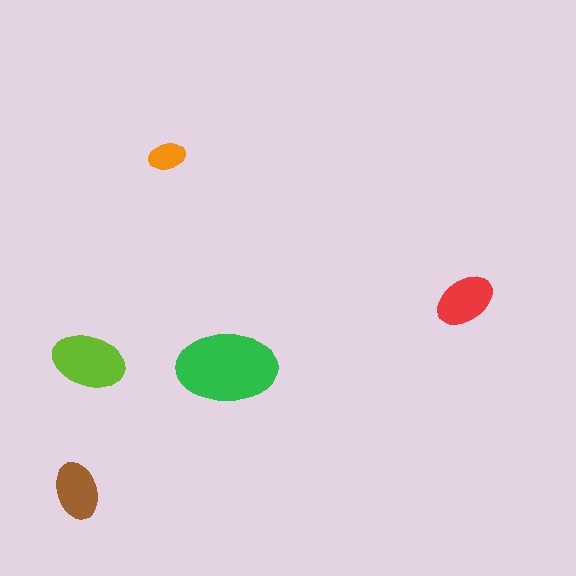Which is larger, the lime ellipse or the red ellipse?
The lime one.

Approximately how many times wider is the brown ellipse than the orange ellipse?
About 1.5 times wider.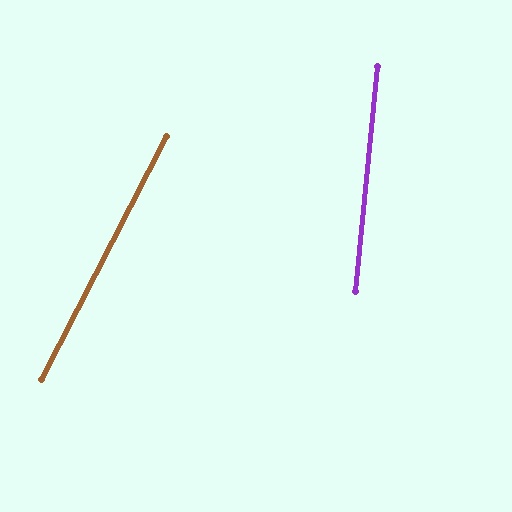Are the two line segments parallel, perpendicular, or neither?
Neither parallel nor perpendicular — they differ by about 22°.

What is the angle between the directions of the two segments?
Approximately 22 degrees.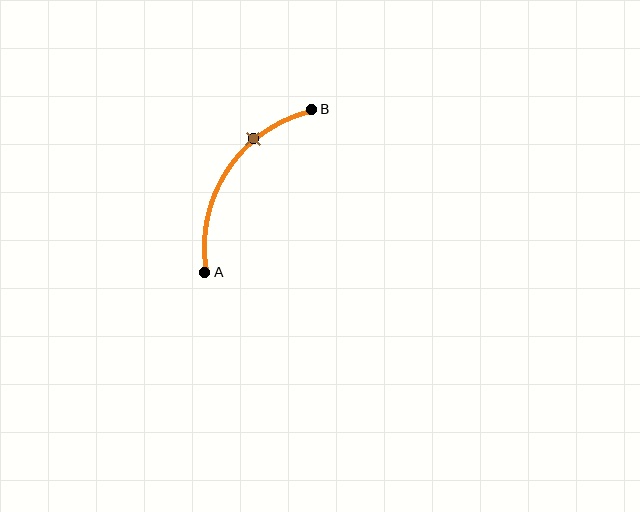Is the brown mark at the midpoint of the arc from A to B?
No. The brown mark lies on the arc but is closer to endpoint B. The arc midpoint would be at the point on the curve equidistant along the arc from both A and B.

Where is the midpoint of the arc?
The arc midpoint is the point on the curve farthest from the straight line joining A and B. It sits to the left of that line.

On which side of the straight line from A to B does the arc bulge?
The arc bulges to the left of the straight line connecting A and B.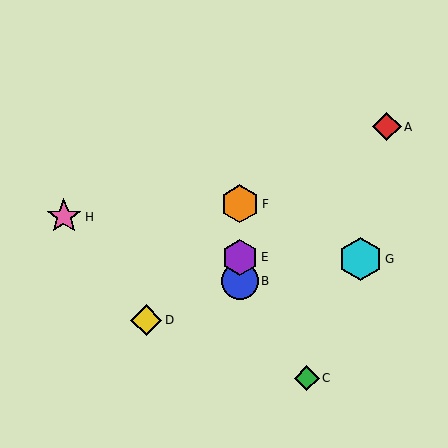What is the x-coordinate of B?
Object B is at x≈240.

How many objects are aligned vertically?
3 objects (B, E, F) are aligned vertically.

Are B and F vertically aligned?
Yes, both are at x≈240.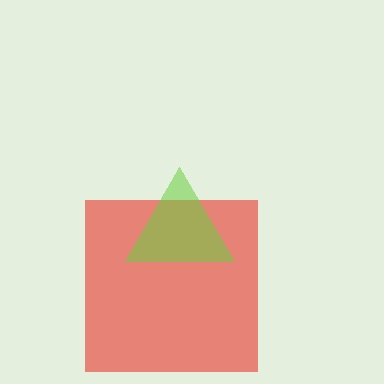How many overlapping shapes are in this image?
There are 2 overlapping shapes in the image.